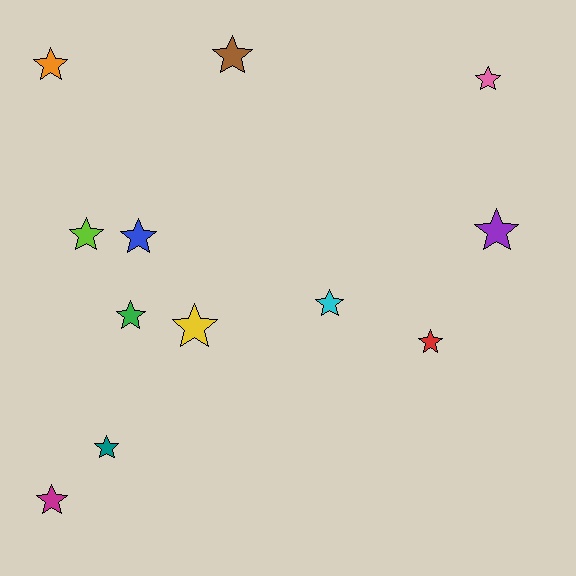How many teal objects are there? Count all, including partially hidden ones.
There is 1 teal object.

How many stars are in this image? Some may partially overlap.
There are 12 stars.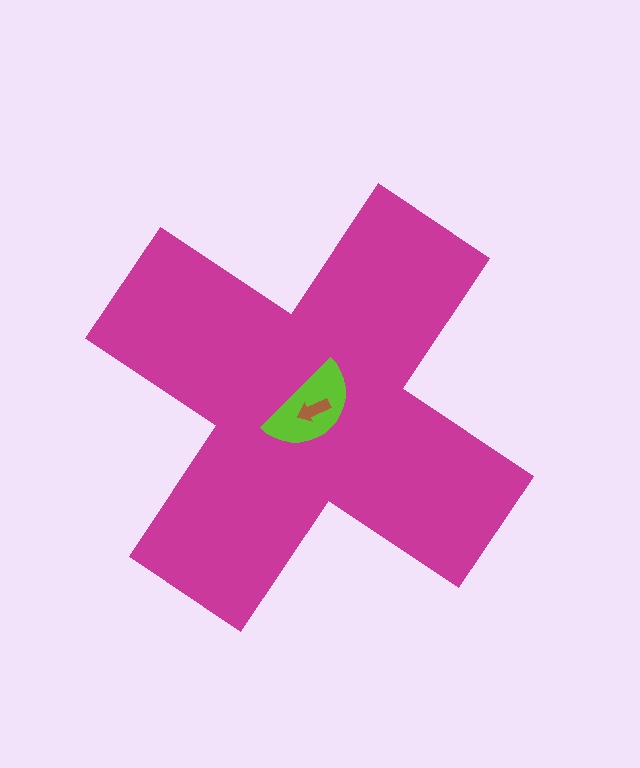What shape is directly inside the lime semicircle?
The brown arrow.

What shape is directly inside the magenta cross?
The lime semicircle.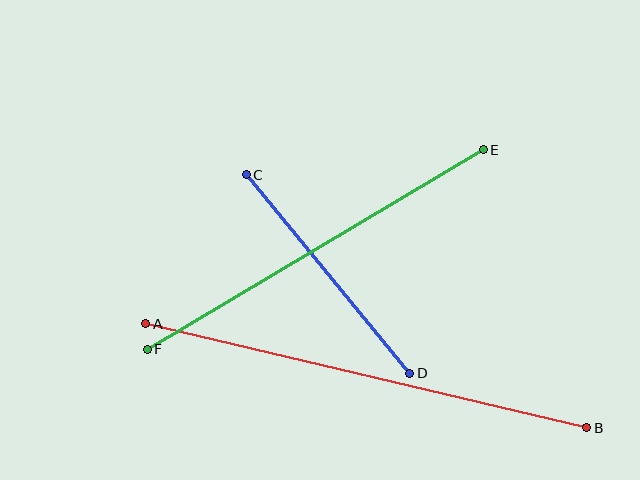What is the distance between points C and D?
The distance is approximately 257 pixels.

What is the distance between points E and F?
The distance is approximately 391 pixels.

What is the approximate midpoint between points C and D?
The midpoint is at approximately (328, 274) pixels.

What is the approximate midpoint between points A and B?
The midpoint is at approximately (366, 376) pixels.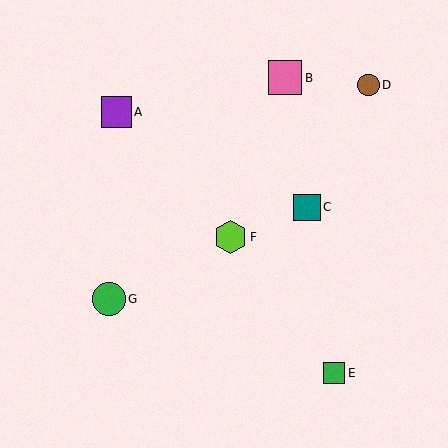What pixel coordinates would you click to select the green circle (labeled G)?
Click at (109, 299) to select the green circle G.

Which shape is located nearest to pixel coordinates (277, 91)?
The pink square (labeled B) at (285, 78) is nearest to that location.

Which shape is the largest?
The pink square (labeled B) is the largest.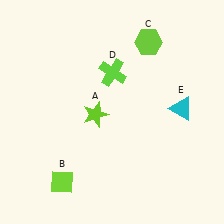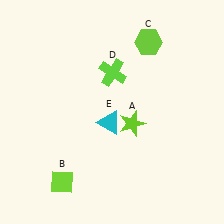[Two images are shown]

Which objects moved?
The objects that moved are: the lime star (A), the cyan triangle (E).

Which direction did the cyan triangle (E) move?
The cyan triangle (E) moved left.